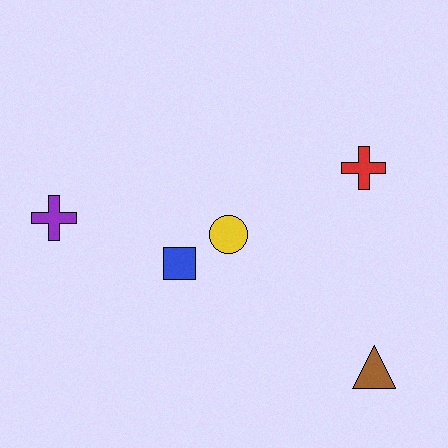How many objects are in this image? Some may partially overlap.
There are 5 objects.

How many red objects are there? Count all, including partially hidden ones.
There is 1 red object.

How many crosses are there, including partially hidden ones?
There are 2 crosses.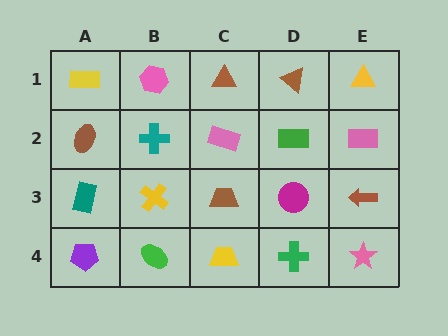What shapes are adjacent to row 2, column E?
A yellow triangle (row 1, column E), a brown arrow (row 3, column E), a green rectangle (row 2, column D).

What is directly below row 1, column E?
A pink rectangle.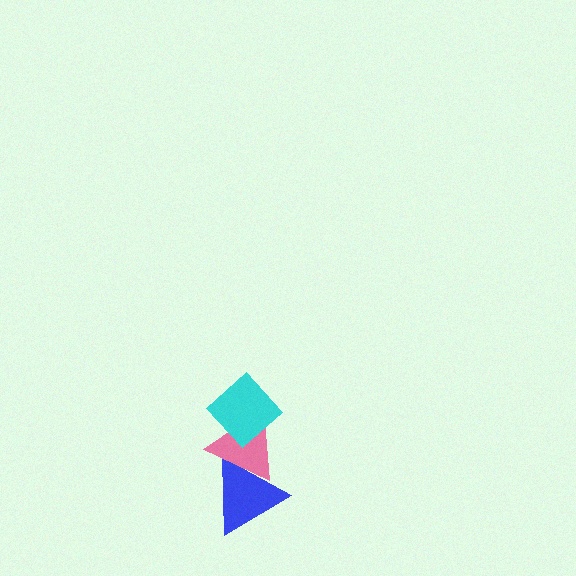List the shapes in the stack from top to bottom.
From top to bottom: the cyan diamond, the pink triangle, the blue triangle.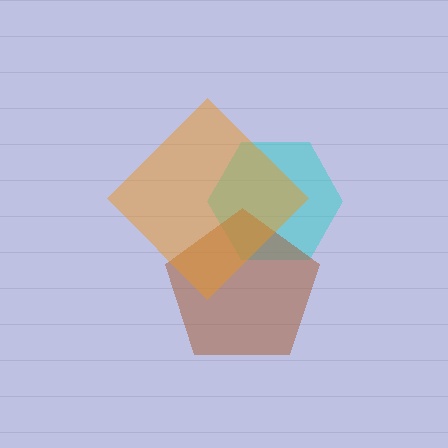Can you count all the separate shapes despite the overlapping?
Yes, there are 3 separate shapes.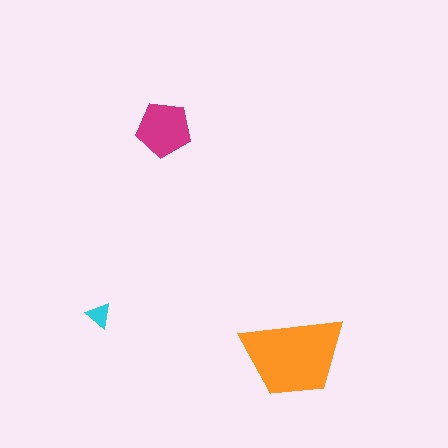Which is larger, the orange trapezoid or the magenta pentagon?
The orange trapezoid.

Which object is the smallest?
The cyan triangle.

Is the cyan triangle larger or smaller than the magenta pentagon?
Smaller.